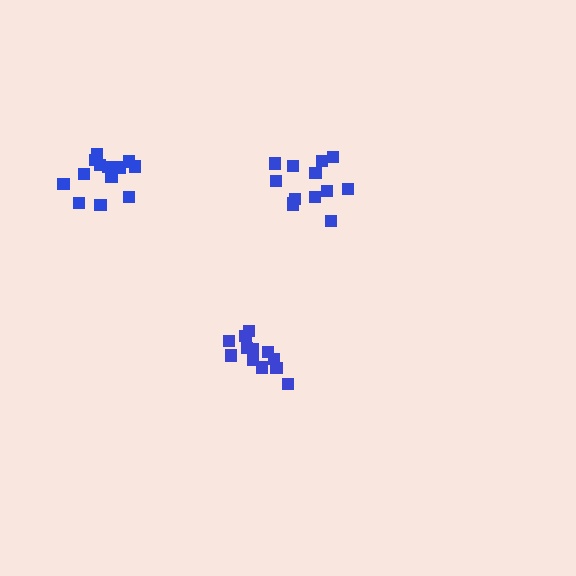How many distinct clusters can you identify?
There are 3 distinct clusters.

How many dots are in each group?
Group 1: 12 dots, Group 2: 13 dots, Group 3: 13 dots (38 total).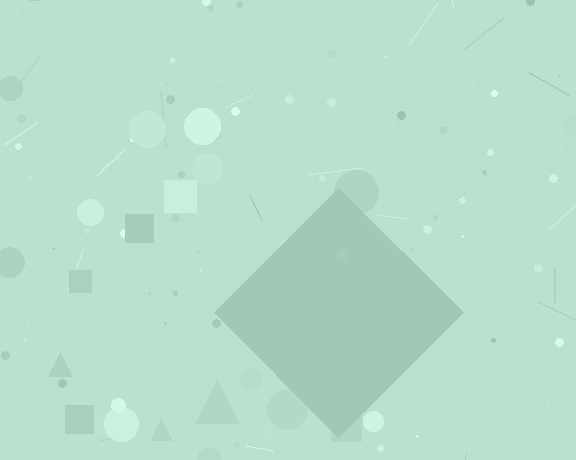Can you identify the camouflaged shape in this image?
The camouflaged shape is a diamond.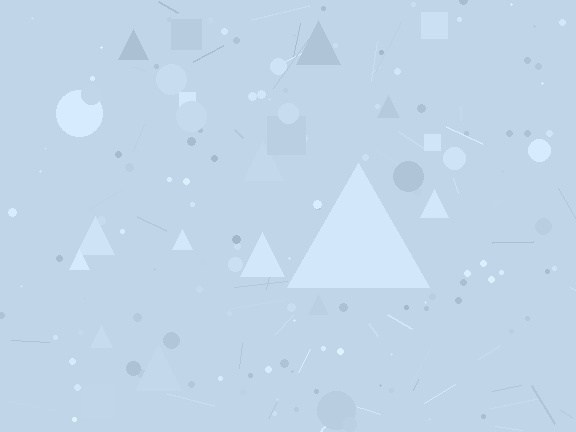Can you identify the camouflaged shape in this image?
The camouflaged shape is a triangle.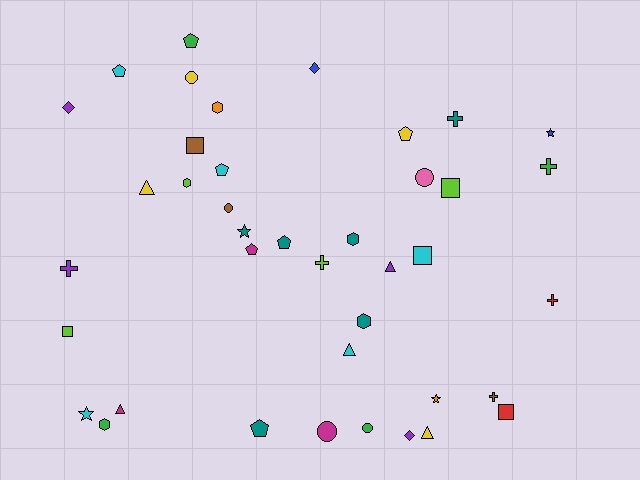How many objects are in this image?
There are 40 objects.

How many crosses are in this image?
There are 6 crosses.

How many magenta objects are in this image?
There are 3 magenta objects.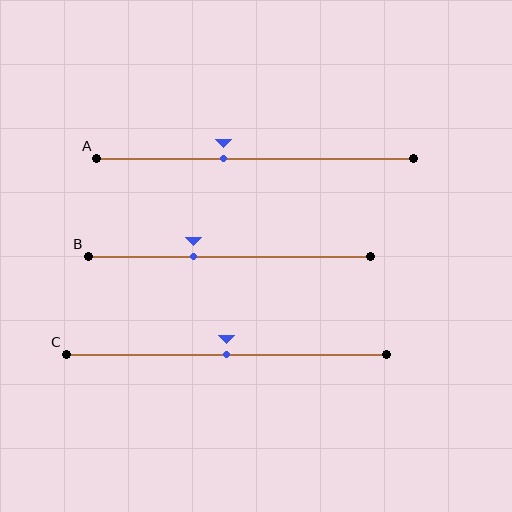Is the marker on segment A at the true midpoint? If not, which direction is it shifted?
No, the marker on segment A is shifted to the left by about 10% of the segment length.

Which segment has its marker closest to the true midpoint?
Segment C has its marker closest to the true midpoint.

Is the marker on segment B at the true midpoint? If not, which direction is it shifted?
No, the marker on segment B is shifted to the left by about 13% of the segment length.